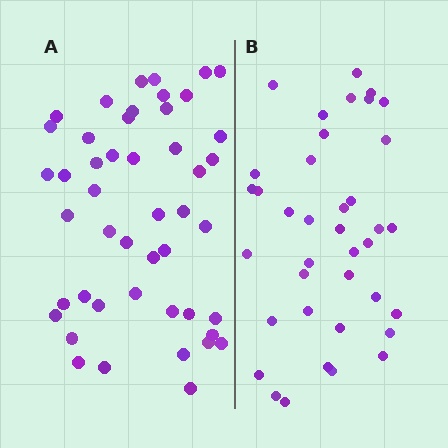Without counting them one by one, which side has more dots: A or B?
Region A (the left region) has more dots.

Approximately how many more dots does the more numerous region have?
Region A has roughly 8 or so more dots than region B.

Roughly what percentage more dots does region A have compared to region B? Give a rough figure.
About 25% more.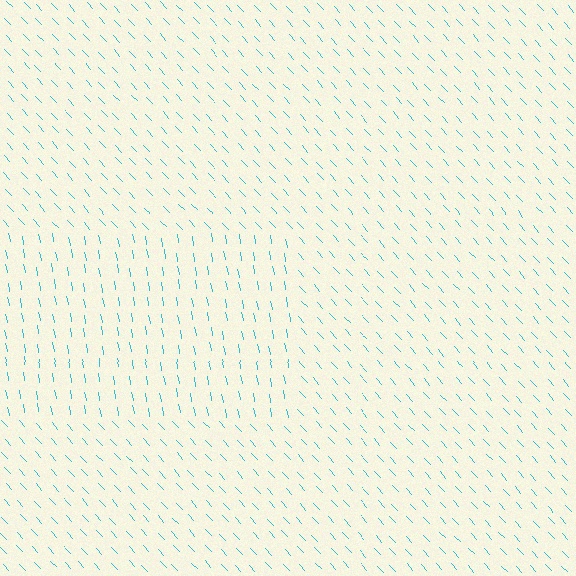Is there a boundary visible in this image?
Yes, there is a texture boundary formed by a change in line orientation.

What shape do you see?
I see a rectangle.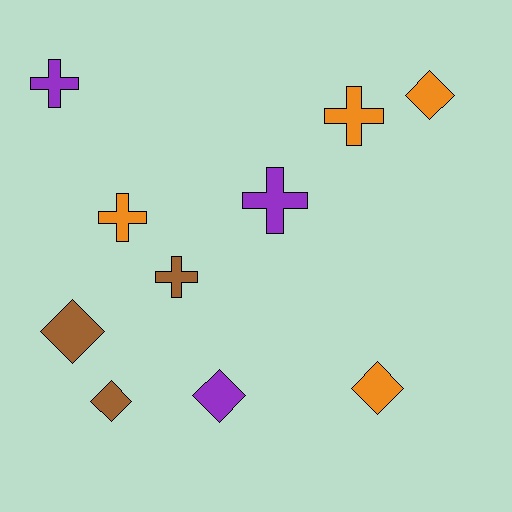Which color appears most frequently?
Orange, with 4 objects.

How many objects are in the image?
There are 10 objects.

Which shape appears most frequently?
Diamond, with 5 objects.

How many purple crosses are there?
There are 2 purple crosses.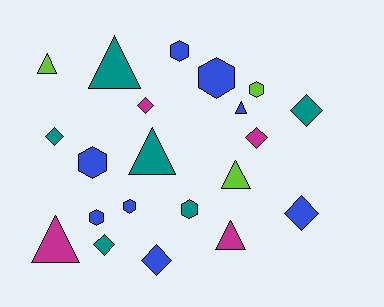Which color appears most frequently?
Blue, with 8 objects.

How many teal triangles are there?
There are 2 teal triangles.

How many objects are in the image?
There are 21 objects.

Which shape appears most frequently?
Triangle, with 7 objects.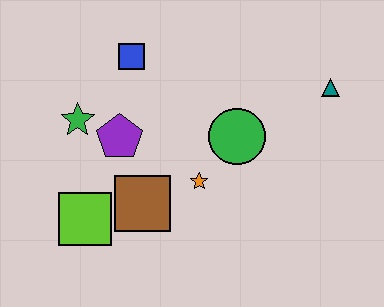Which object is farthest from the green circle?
The lime square is farthest from the green circle.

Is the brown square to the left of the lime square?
No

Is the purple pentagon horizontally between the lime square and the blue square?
Yes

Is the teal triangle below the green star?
No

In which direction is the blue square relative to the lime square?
The blue square is above the lime square.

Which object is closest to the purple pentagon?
The green star is closest to the purple pentagon.